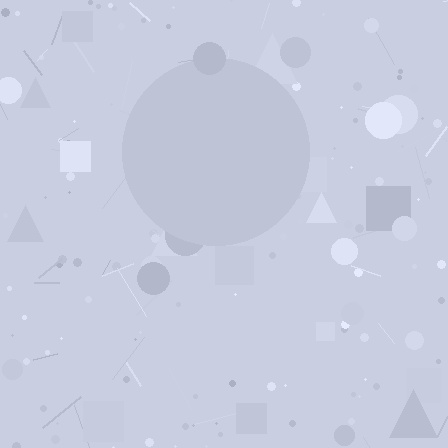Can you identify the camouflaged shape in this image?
The camouflaged shape is a circle.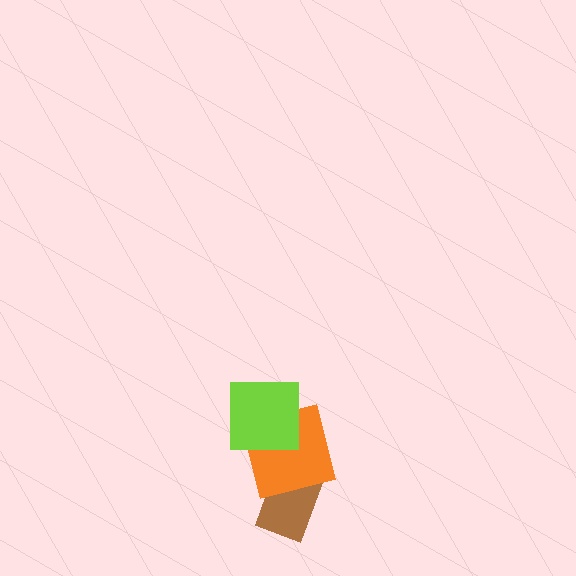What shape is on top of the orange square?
The lime square is on top of the orange square.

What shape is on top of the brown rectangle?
The orange square is on top of the brown rectangle.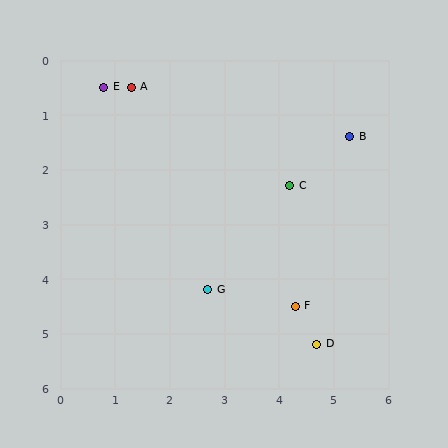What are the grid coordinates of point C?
Point C is at approximately (4.2, 2.3).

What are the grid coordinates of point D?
Point D is at approximately (4.7, 5.2).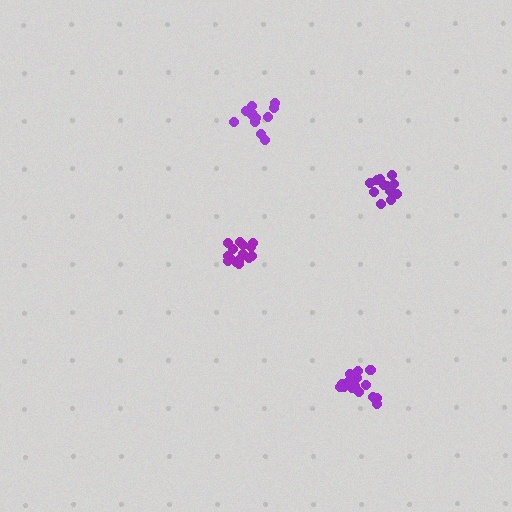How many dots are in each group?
Group 1: 14 dots, Group 2: 12 dots, Group 3: 15 dots, Group 4: 18 dots (59 total).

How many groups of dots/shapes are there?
There are 4 groups.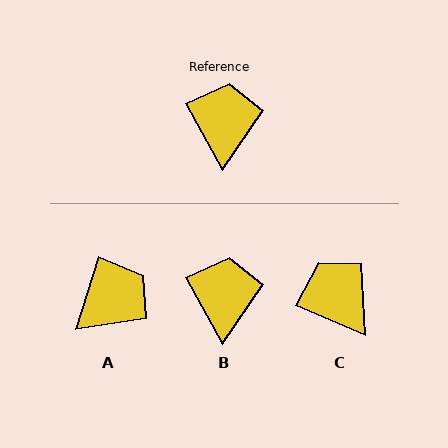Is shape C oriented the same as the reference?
No, it is off by about 38 degrees.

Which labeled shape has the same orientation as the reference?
B.